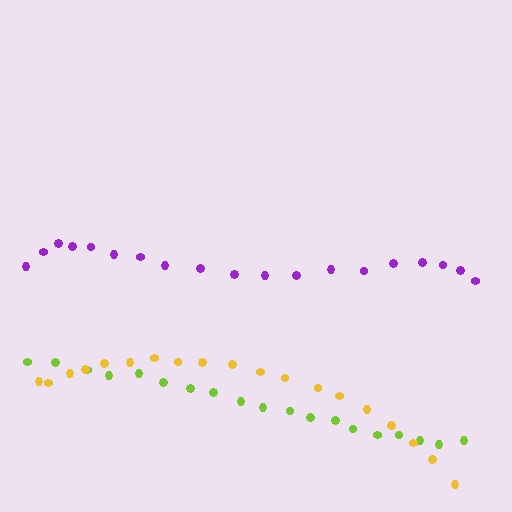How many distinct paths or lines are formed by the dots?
There are 3 distinct paths.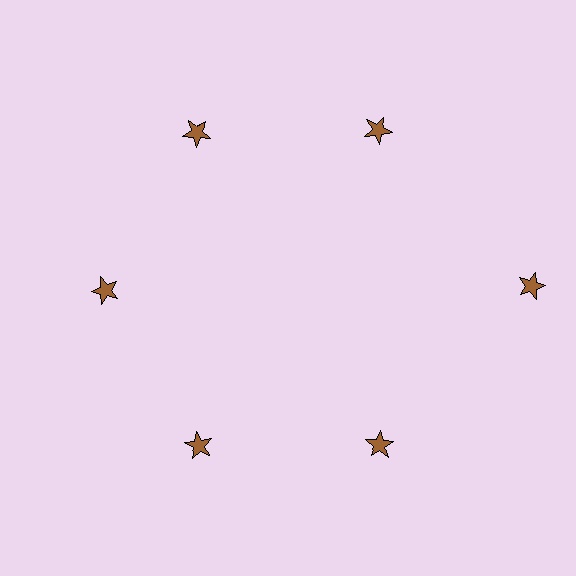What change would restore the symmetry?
The symmetry would be restored by moving it inward, back onto the ring so that all 6 stars sit at equal angles and equal distance from the center.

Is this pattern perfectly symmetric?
No. The 6 brown stars are arranged in a ring, but one element near the 3 o'clock position is pushed outward from the center, breaking the 6-fold rotational symmetry.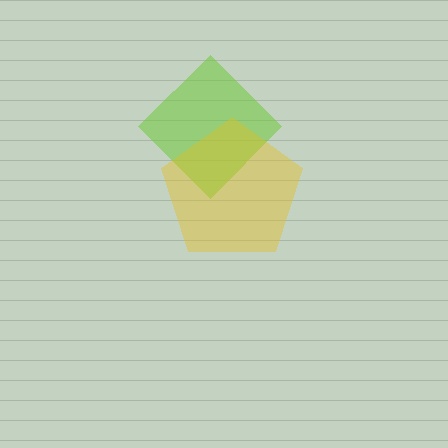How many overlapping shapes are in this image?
There are 2 overlapping shapes in the image.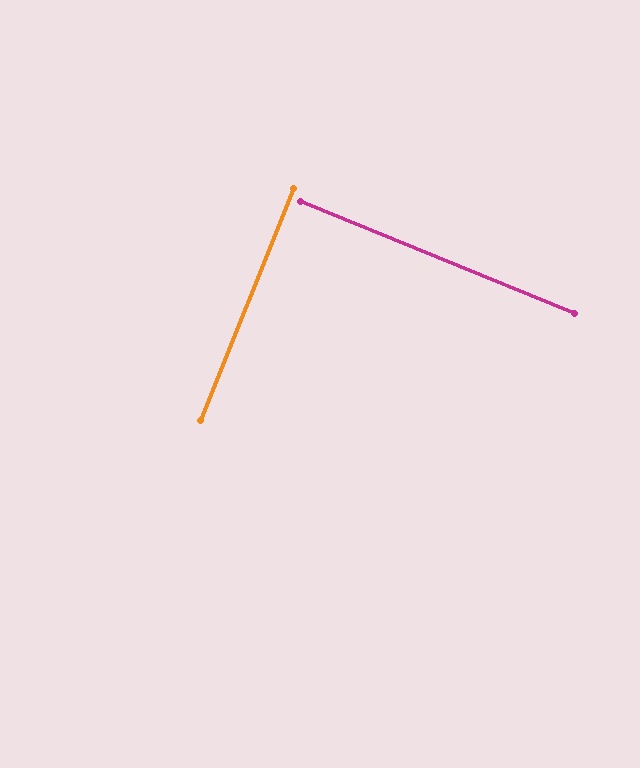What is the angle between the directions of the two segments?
Approximately 90 degrees.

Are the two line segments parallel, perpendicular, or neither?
Perpendicular — they meet at approximately 90°.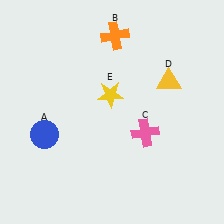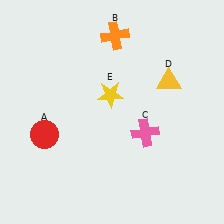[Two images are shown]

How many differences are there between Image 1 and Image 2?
There is 1 difference between the two images.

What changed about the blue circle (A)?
In Image 1, A is blue. In Image 2, it changed to red.